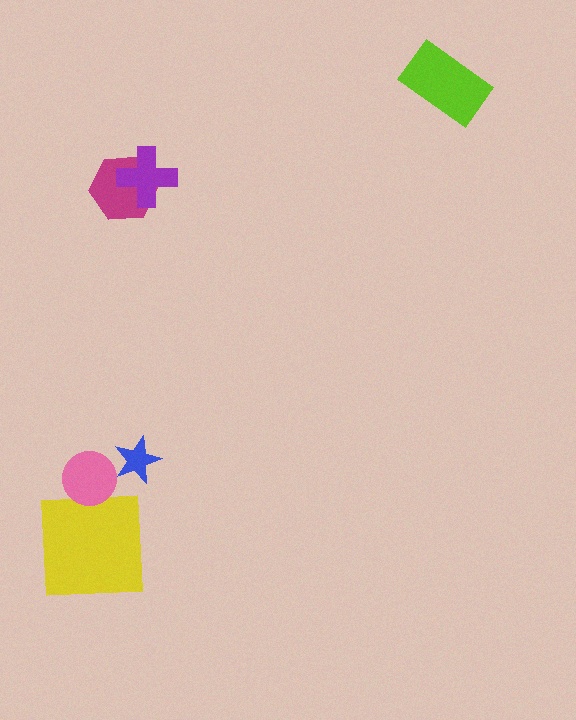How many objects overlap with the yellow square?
0 objects overlap with the yellow square.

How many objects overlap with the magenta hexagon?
1 object overlaps with the magenta hexagon.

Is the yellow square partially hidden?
No, no other shape covers it.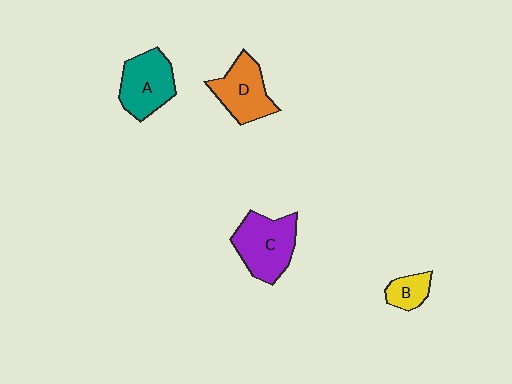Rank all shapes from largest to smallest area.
From largest to smallest: C (purple), A (teal), D (orange), B (yellow).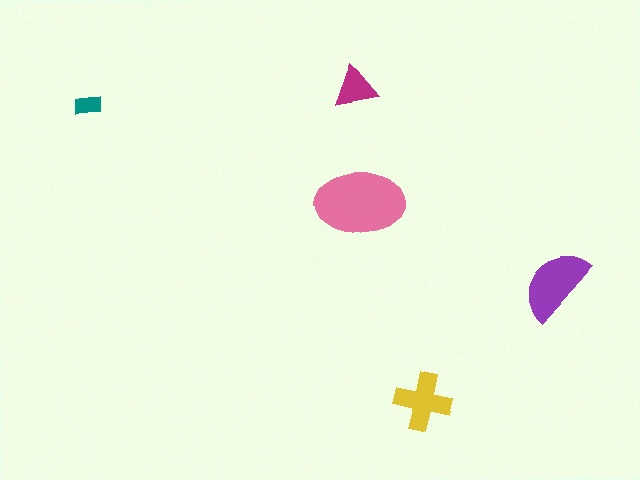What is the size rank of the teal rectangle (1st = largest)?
5th.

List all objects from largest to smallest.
The pink ellipse, the purple semicircle, the yellow cross, the magenta triangle, the teal rectangle.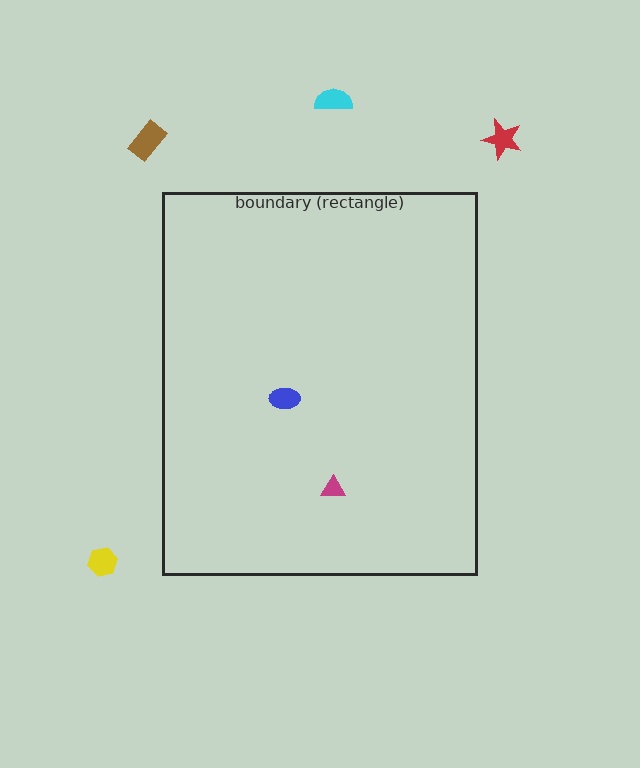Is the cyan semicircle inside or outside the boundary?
Outside.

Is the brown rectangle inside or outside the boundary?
Outside.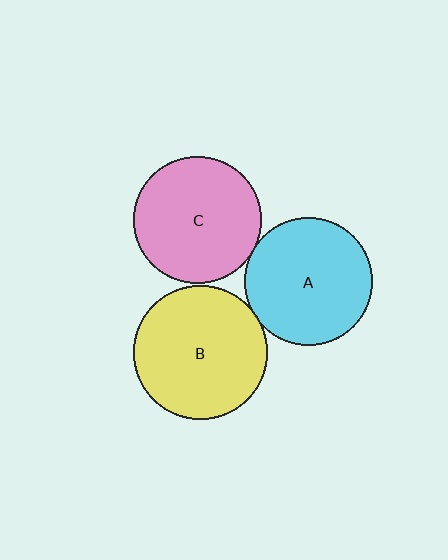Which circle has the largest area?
Circle B (yellow).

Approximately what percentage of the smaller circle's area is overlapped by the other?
Approximately 5%.